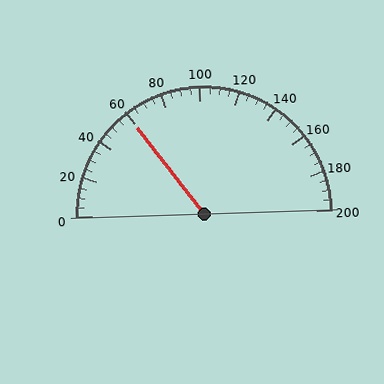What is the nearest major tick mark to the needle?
The nearest major tick mark is 60.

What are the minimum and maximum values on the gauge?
The gauge ranges from 0 to 200.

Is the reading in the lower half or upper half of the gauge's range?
The reading is in the lower half of the range (0 to 200).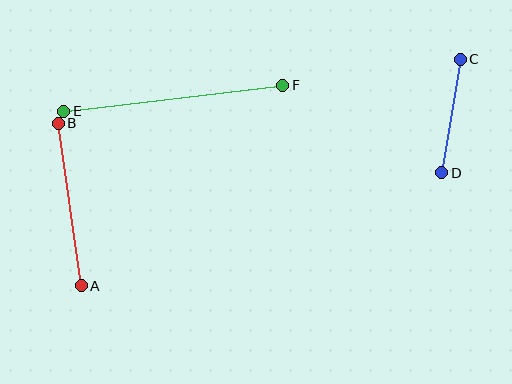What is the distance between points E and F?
The distance is approximately 220 pixels.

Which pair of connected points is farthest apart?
Points E and F are farthest apart.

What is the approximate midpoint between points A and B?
The midpoint is at approximately (70, 205) pixels.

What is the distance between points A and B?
The distance is approximately 164 pixels.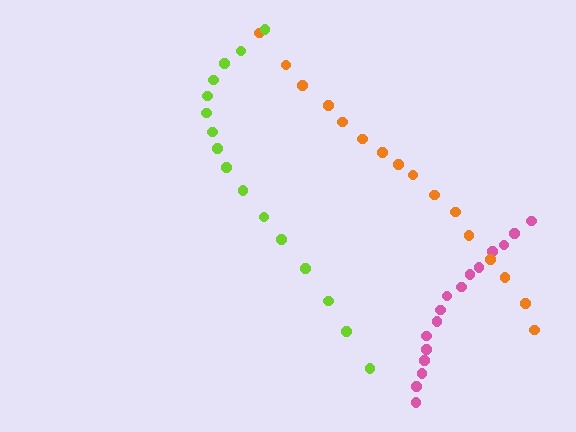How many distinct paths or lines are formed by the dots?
There are 3 distinct paths.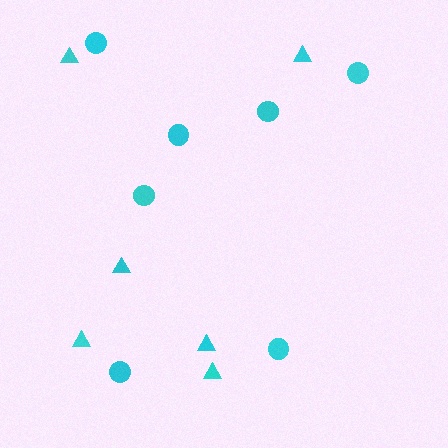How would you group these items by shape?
There are 2 groups: one group of triangles (6) and one group of circles (7).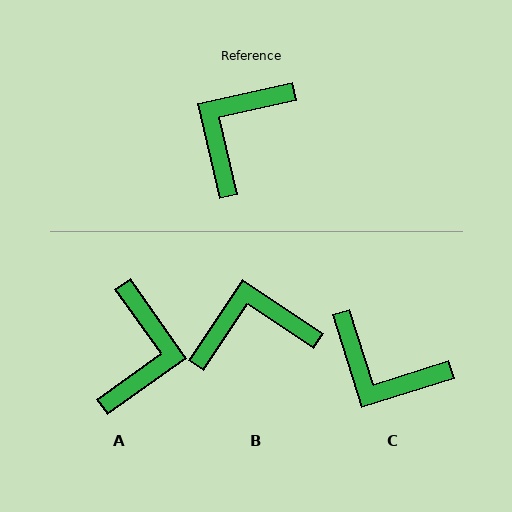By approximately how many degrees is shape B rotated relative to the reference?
Approximately 46 degrees clockwise.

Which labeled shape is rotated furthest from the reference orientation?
A, about 157 degrees away.